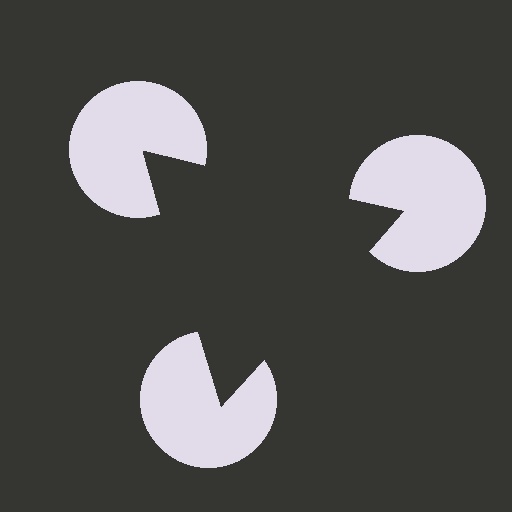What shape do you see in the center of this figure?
An illusory triangle — its edges are inferred from the aligned wedge cuts in the pac-man discs, not physically drawn.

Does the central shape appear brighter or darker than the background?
It typically appears slightly darker than the background, even though no actual brightness change is drawn.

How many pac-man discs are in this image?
There are 3 — one at each vertex of the illusory triangle.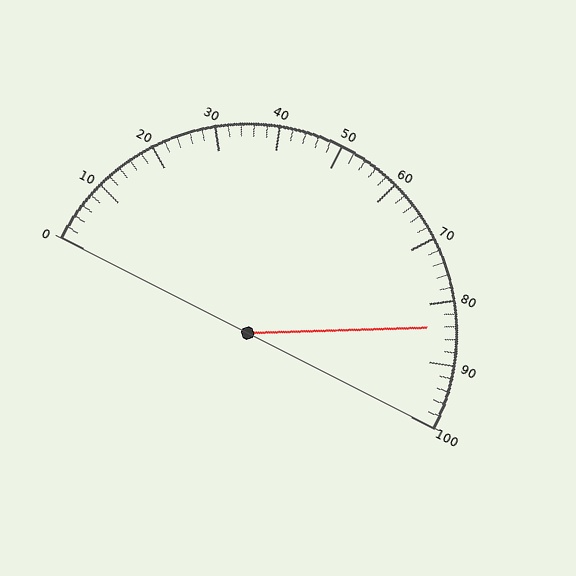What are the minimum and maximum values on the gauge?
The gauge ranges from 0 to 100.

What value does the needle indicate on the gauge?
The needle indicates approximately 84.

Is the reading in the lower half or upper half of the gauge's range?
The reading is in the upper half of the range (0 to 100).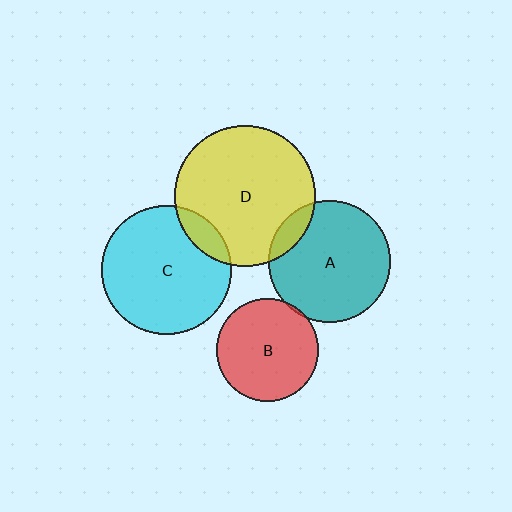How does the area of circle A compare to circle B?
Approximately 1.4 times.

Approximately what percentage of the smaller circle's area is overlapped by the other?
Approximately 5%.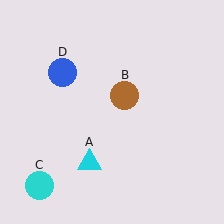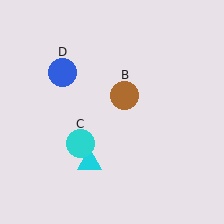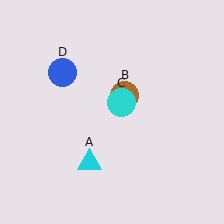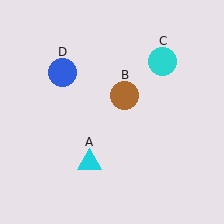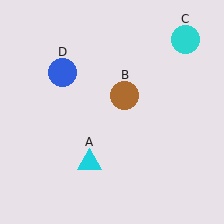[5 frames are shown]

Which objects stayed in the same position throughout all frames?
Cyan triangle (object A) and brown circle (object B) and blue circle (object D) remained stationary.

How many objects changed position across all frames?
1 object changed position: cyan circle (object C).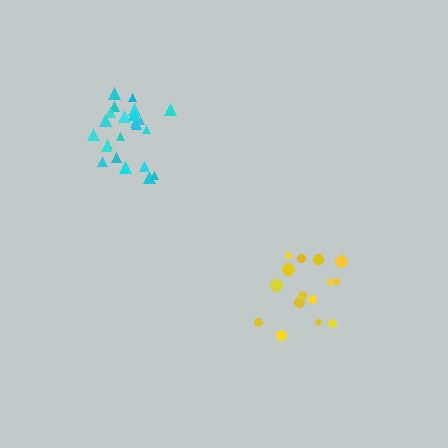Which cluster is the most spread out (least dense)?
Yellow.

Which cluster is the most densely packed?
Cyan.